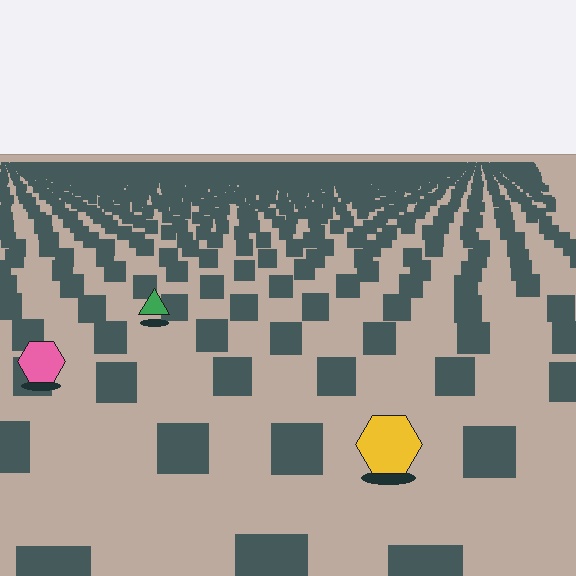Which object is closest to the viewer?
The yellow hexagon is closest. The texture marks near it are larger and more spread out.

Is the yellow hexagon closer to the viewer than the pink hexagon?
Yes. The yellow hexagon is closer — you can tell from the texture gradient: the ground texture is coarser near it.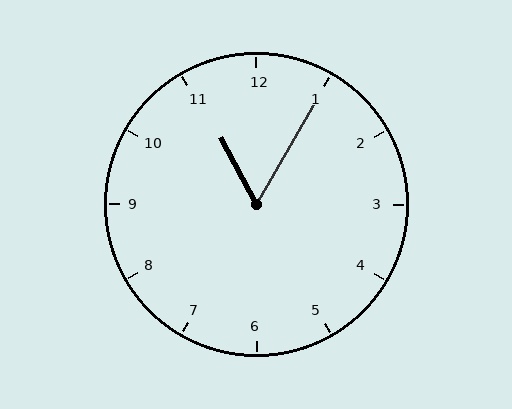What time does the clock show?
11:05.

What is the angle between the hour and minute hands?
Approximately 58 degrees.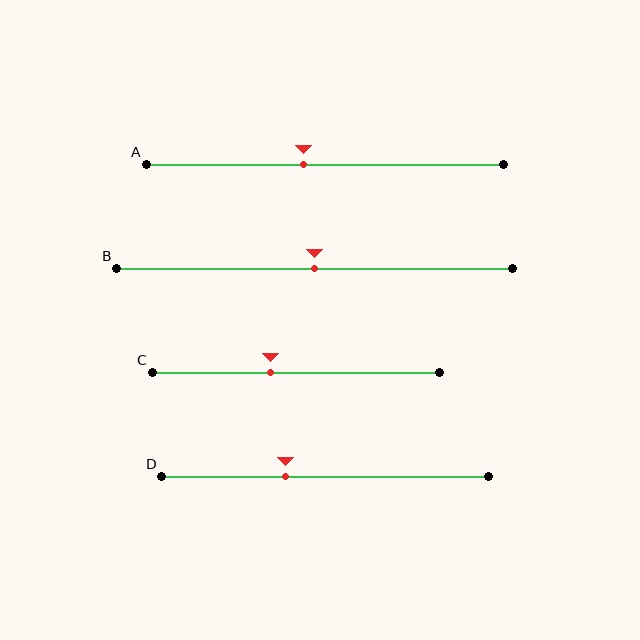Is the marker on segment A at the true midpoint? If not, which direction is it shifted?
No, the marker on segment A is shifted to the left by about 6% of the segment length.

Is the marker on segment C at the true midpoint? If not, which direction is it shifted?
No, the marker on segment C is shifted to the left by about 9% of the segment length.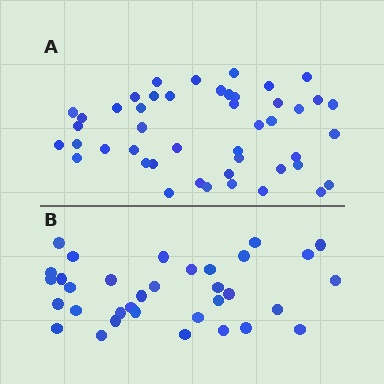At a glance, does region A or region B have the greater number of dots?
Region A (the top region) has more dots.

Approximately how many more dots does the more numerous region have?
Region A has roughly 12 or so more dots than region B.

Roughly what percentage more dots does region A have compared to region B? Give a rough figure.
About 35% more.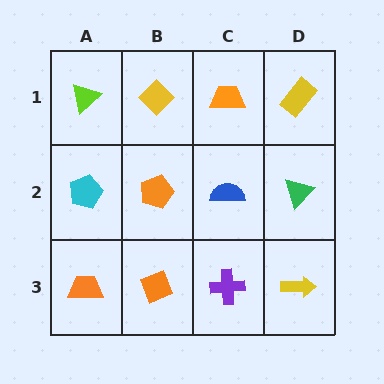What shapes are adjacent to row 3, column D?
A green triangle (row 2, column D), a purple cross (row 3, column C).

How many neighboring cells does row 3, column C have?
3.